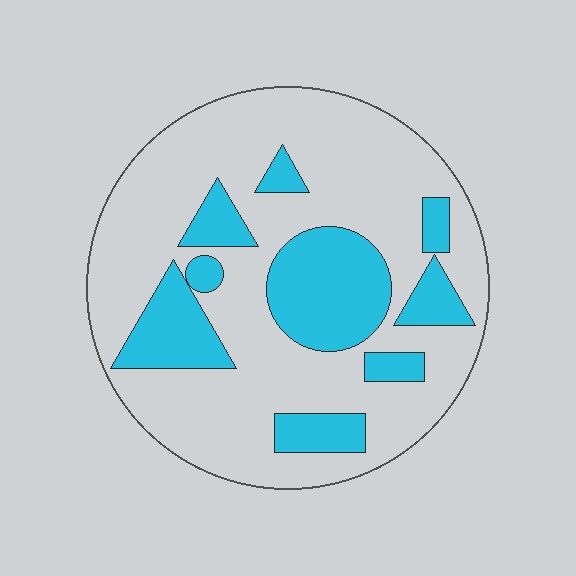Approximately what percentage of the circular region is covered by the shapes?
Approximately 25%.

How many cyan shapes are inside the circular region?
9.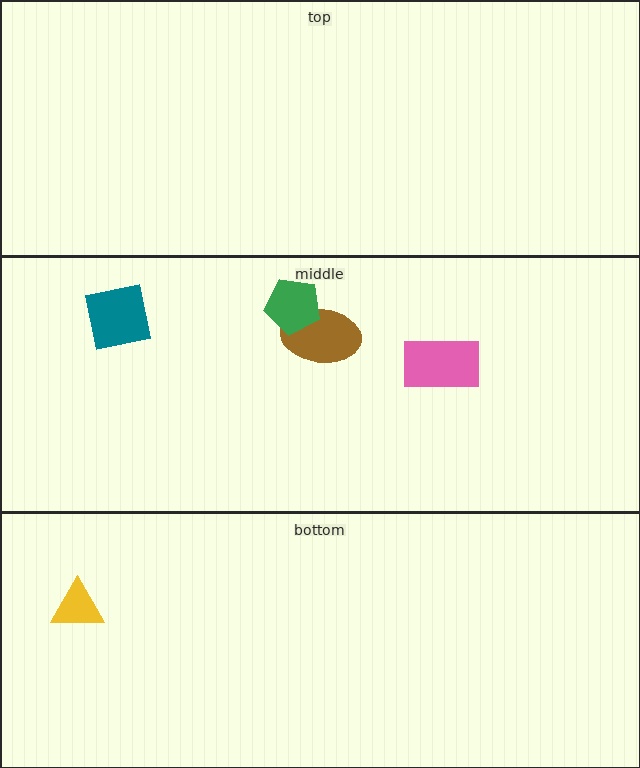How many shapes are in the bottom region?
1.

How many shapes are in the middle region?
4.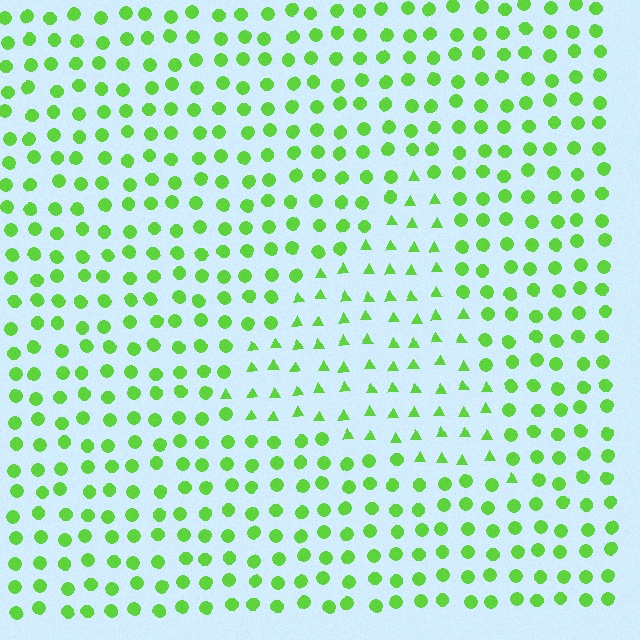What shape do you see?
I see a triangle.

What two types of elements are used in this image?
The image uses triangles inside the triangle region and circles outside it.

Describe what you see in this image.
The image is filled with small lime elements arranged in a uniform grid. A triangle-shaped region contains triangles, while the surrounding area contains circles. The boundary is defined purely by the change in element shape.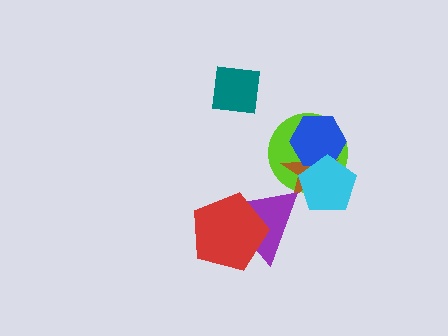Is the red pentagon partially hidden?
No, no other shape covers it.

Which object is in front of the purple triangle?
The red pentagon is in front of the purple triangle.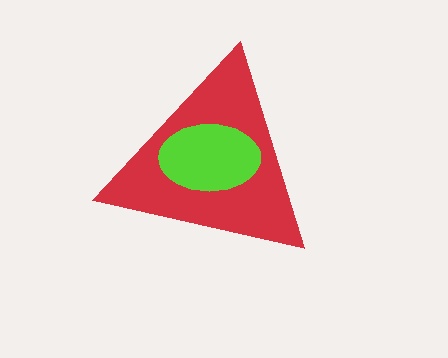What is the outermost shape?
The red triangle.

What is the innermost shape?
The lime ellipse.